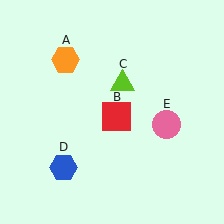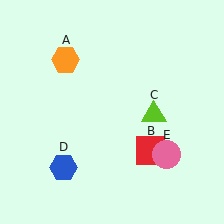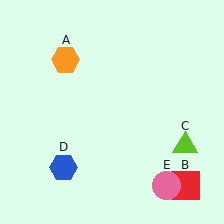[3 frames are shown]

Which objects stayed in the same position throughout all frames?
Orange hexagon (object A) and blue hexagon (object D) remained stationary.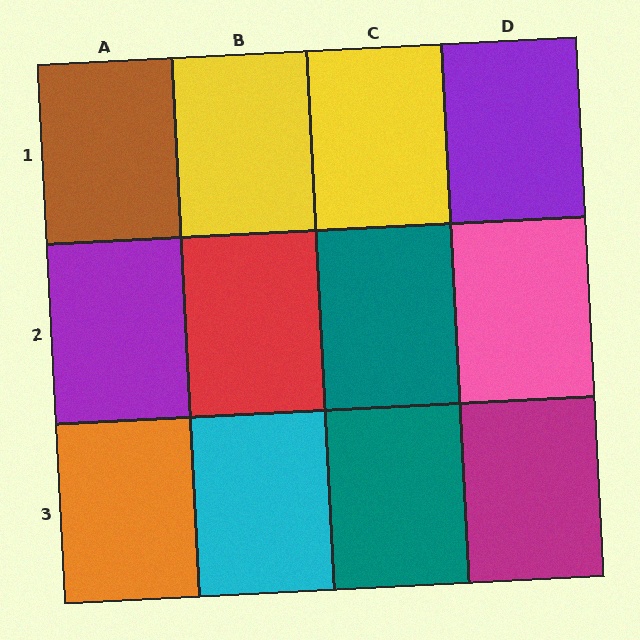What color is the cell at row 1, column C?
Yellow.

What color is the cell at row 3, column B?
Cyan.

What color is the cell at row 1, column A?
Brown.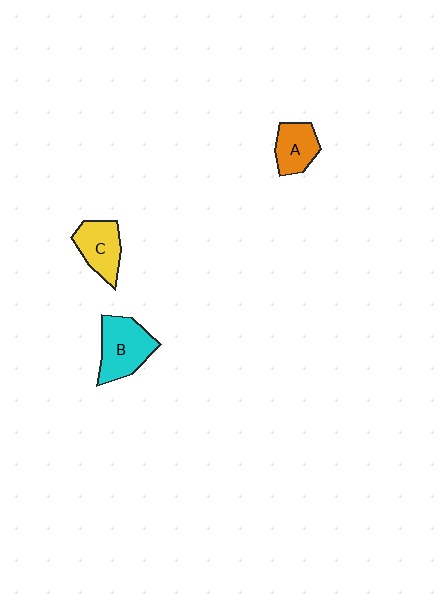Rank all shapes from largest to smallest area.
From largest to smallest: B (cyan), C (yellow), A (orange).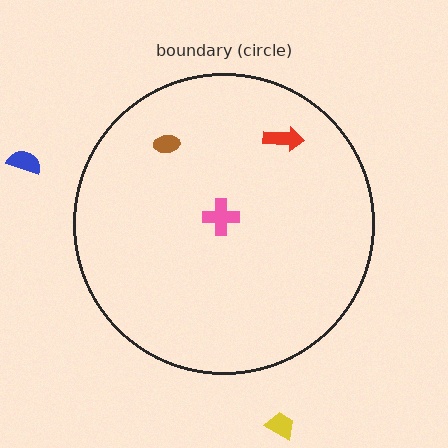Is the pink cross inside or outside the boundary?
Inside.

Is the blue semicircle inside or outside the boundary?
Outside.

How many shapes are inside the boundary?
3 inside, 2 outside.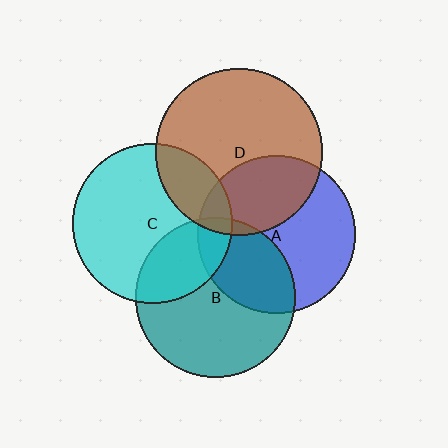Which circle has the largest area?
Circle D (brown).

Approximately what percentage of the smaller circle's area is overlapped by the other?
Approximately 20%.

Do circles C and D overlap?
Yes.